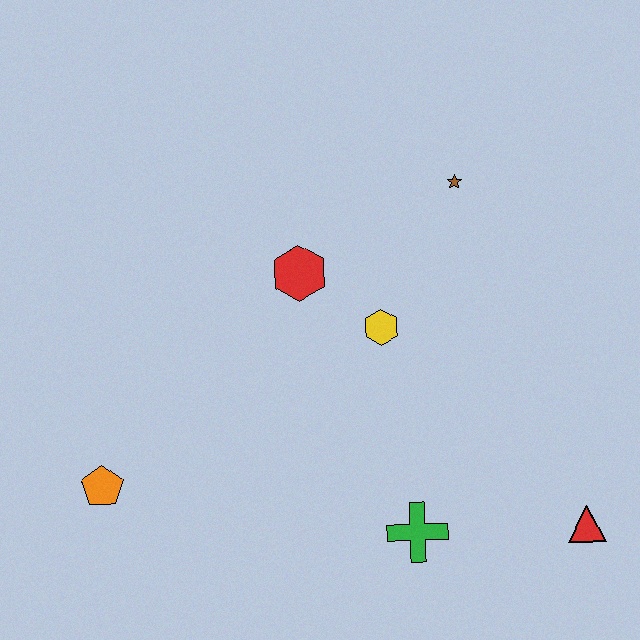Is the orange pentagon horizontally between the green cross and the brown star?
No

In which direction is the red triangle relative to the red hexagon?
The red triangle is to the right of the red hexagon.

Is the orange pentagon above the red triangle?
Yes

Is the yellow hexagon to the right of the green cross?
No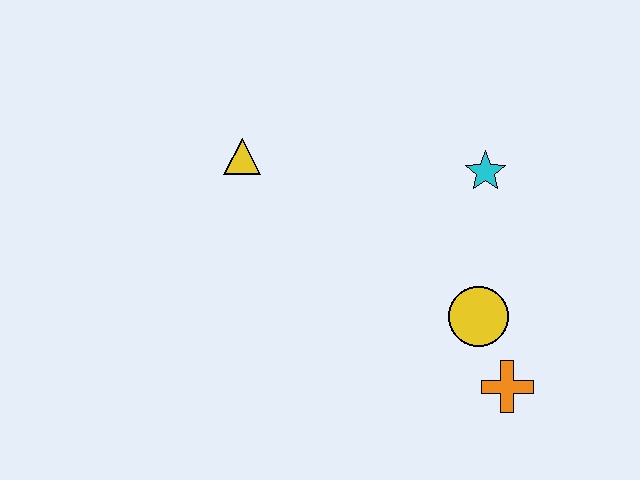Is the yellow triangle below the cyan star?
No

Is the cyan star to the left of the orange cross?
Yes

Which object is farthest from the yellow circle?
The yellow triangle is farthest from the yellow circle.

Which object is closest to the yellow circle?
The orange cross is closest to the yellow circle.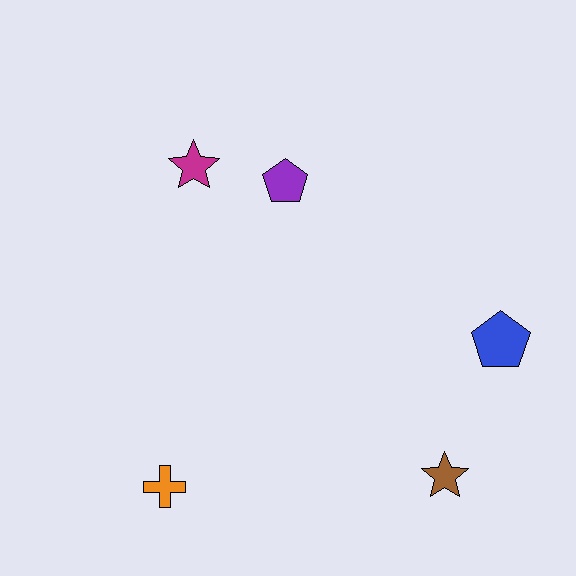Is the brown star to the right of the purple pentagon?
Yes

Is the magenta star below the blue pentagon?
No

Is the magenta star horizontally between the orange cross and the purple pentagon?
Yes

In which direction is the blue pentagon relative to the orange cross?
The blue pentagon is to the right of the orange cross.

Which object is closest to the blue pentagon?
The brown star is closest to the blue pentagon.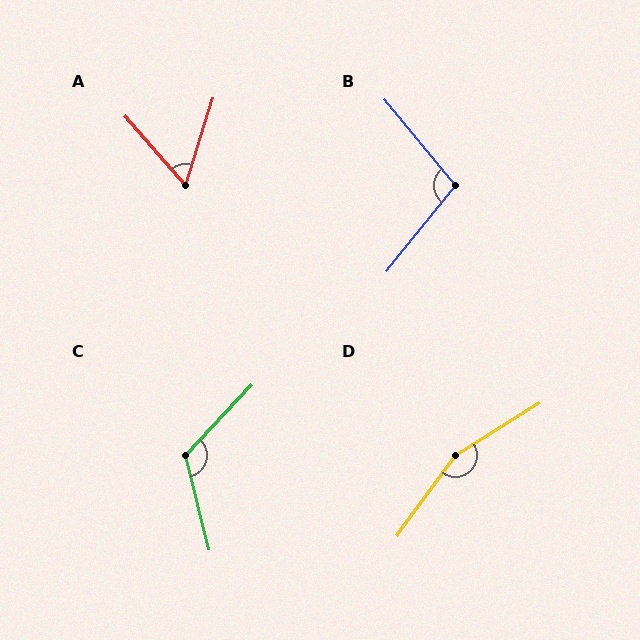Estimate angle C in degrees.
Approximately 123 degrees.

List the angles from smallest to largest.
A (59°), B (101°), C (123°), D (158°).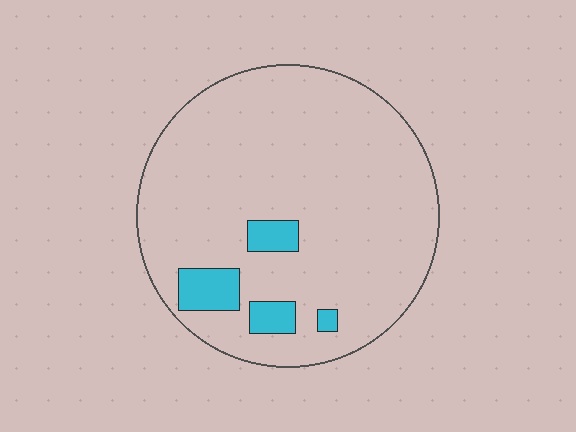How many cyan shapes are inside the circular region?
4.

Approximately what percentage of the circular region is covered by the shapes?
Approximately 10%.